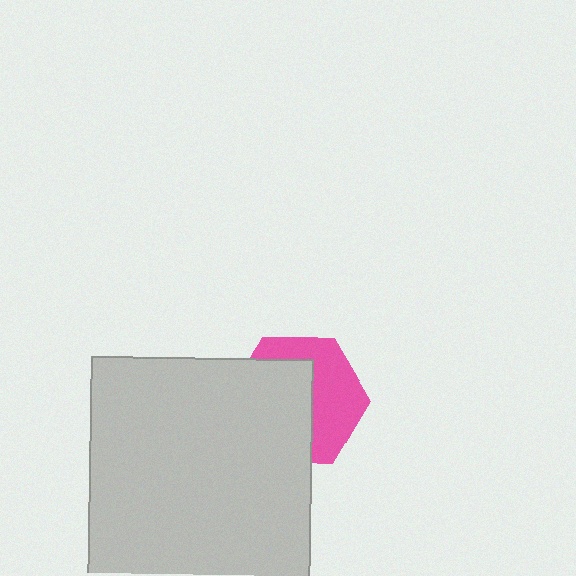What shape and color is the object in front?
The object in front is a light gray square.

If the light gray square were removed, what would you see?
You would see the complete pink hexagon.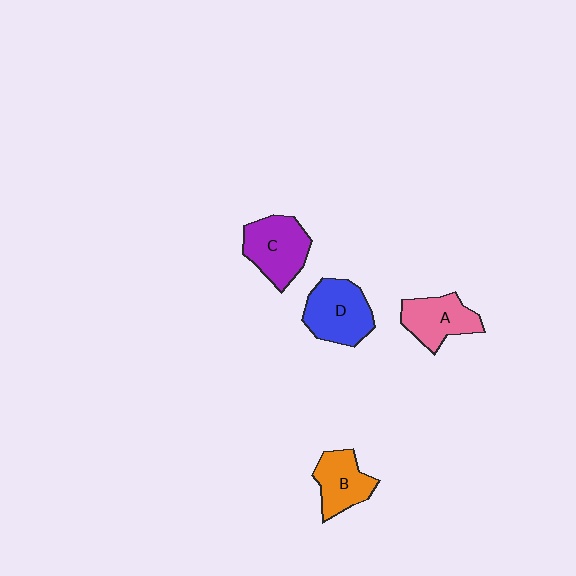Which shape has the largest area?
Shape D (blue).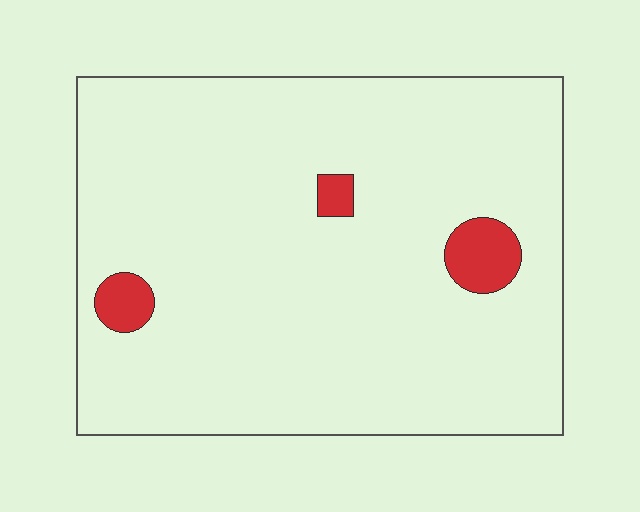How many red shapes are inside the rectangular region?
3.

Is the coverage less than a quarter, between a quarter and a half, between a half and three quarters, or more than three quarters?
Less than a quarter.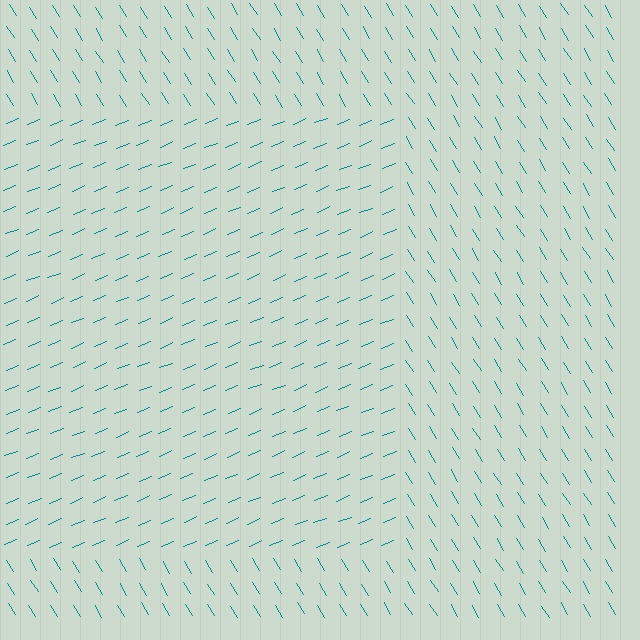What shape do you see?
I see a rectangle.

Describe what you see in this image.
The image is filled with small teal line segments. A rectangle region in the image has lines oriented differently from the surrounding lines, creating a visible texture boundary.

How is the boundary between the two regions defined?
The boundary is defined purely by a change in line orientation (approximately 81 degrees difference). All lines are the same color and thickness.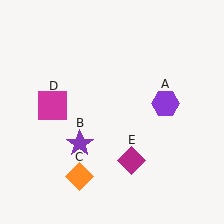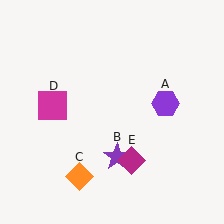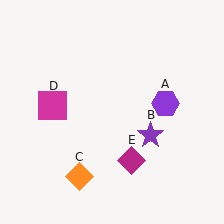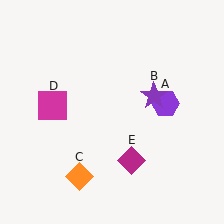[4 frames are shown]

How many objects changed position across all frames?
1 object changed position: purple star (object B).